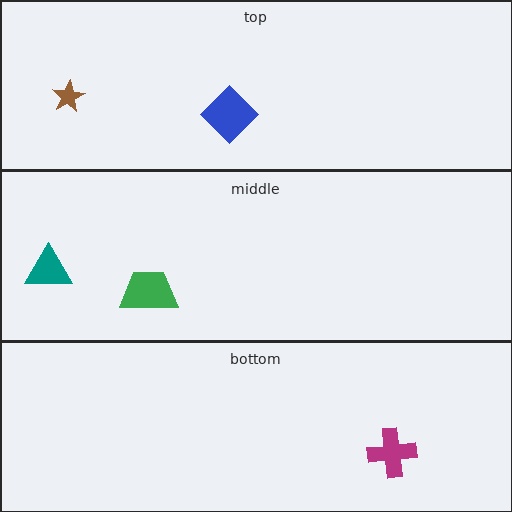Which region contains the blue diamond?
The top region.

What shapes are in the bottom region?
The magenta cross.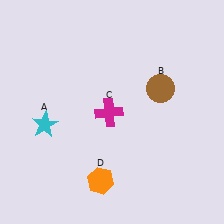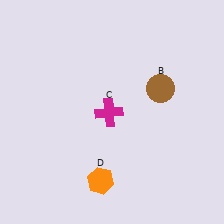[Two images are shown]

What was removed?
The cyan star (A) was removed in Image 2.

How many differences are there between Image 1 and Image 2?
There is 1 difference between the two images.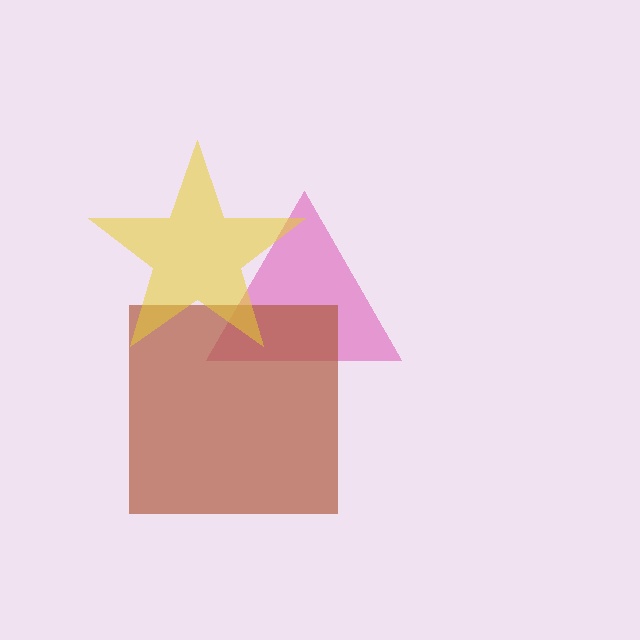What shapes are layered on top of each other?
The layered shapes are: a magenta triangle, a brown square, a yellow star.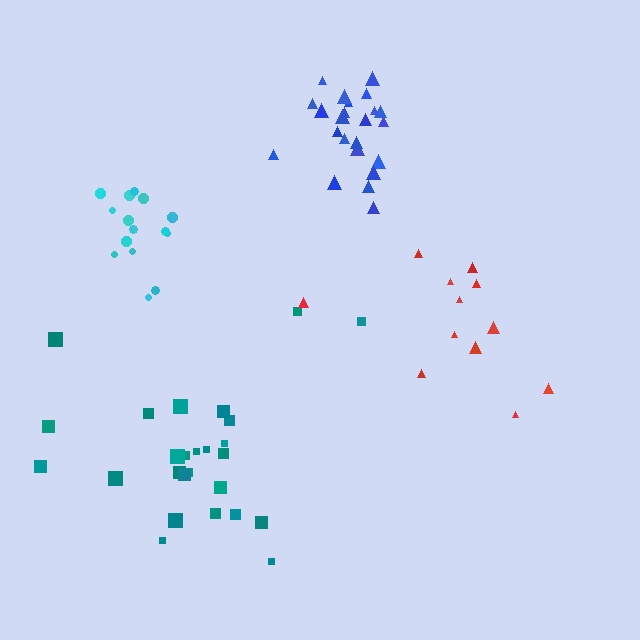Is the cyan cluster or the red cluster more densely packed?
Cyan.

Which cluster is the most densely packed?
Blue.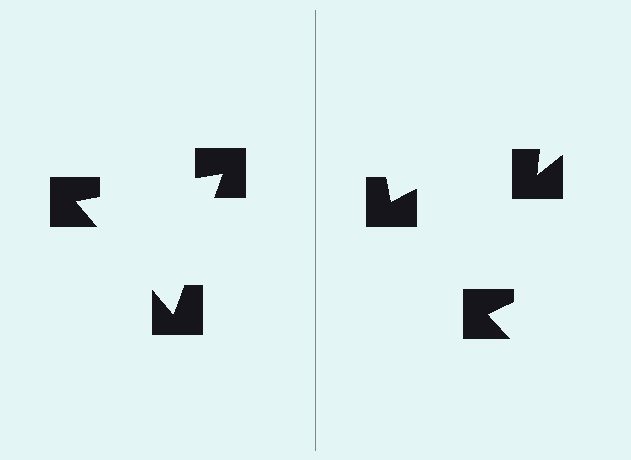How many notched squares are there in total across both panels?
6 — 3 on each side.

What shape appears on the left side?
An illusory triangle.